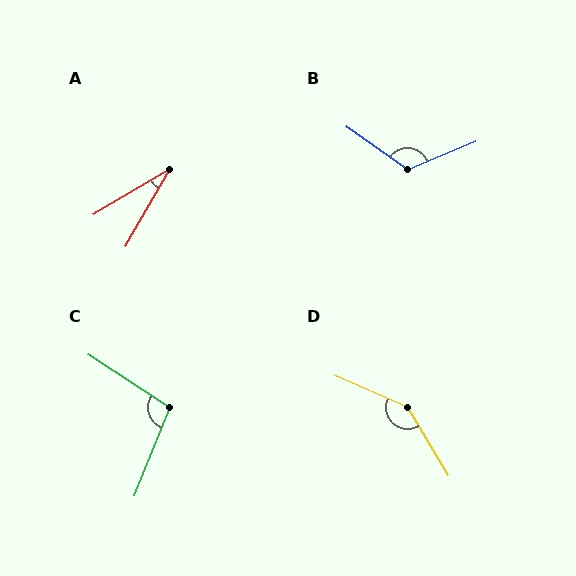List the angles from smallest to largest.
A (29°), C (101°), B (123°), D (144°).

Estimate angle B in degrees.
Approximately 123 degrees.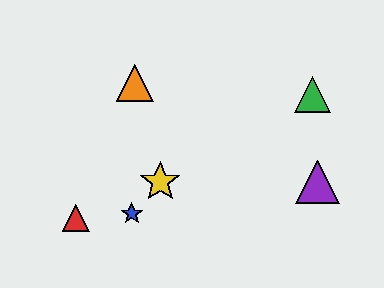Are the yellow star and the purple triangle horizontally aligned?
Yes, both are at y≈182.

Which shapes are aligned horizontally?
The yellow star, the purple triangle are aligned horizontally.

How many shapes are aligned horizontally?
2 shapes (the yellow star, the purple triangle) are aligned horizontally.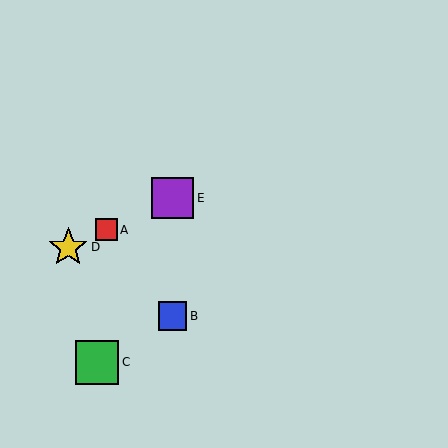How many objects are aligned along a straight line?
3 objects (A, D, E) are aligned along a straight line.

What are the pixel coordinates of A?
Object A is at (106, 230).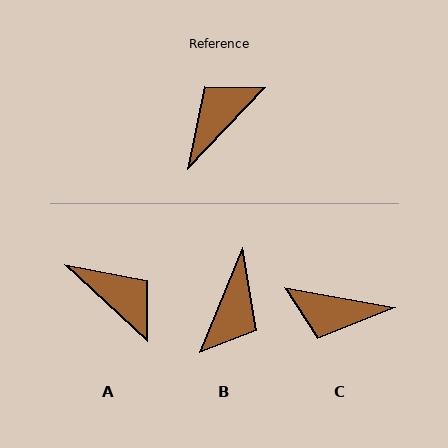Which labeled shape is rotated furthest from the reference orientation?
B, about 159 degrees away.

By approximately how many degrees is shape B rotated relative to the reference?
Approximately 159 degrees clockwise.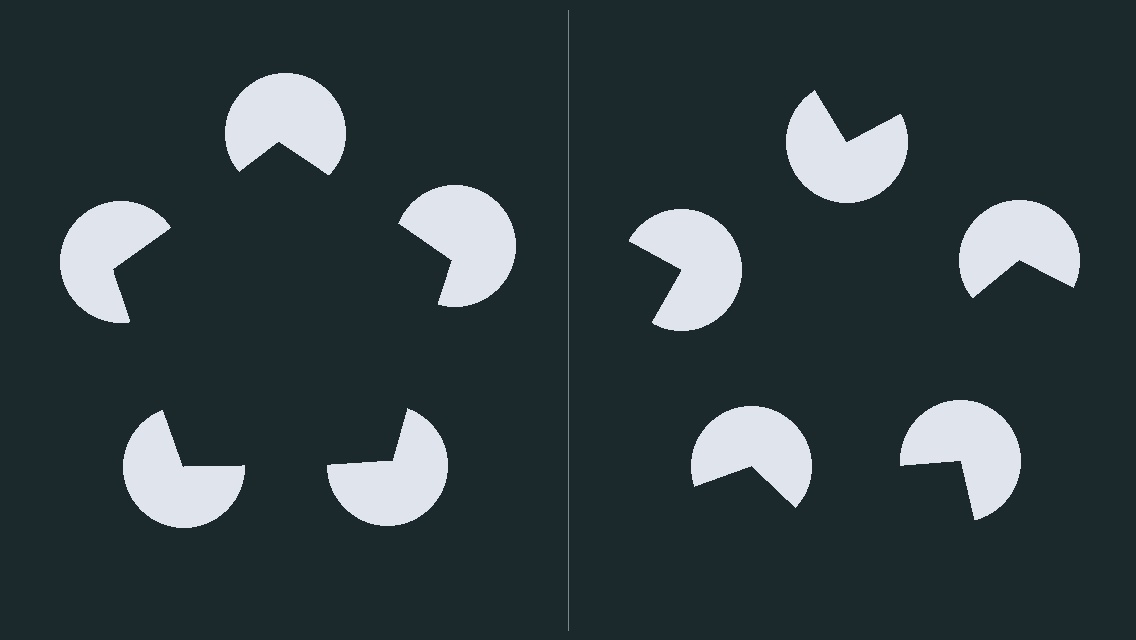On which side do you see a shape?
An illusory pentagon appears on the left side. On the right side the wedge cuts are rotated, so no coherent shape forms.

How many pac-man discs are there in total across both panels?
10 — 5 on each side.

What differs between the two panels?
The pac-man discs are positioned identically on both sides; only the wedge orientations differ. On the left they align to a pentagon; on the right they are misaligned.